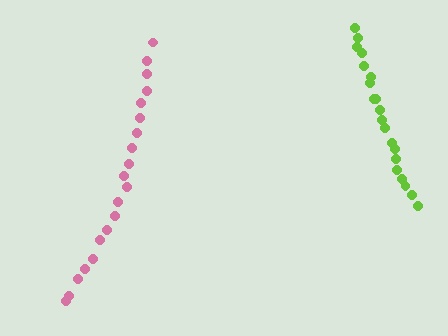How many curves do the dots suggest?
There are 2 distinct paths.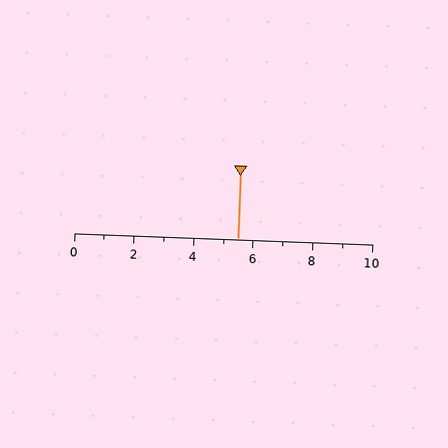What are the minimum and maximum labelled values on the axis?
The axis runs from 0 to 10.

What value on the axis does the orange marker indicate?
The marker indicates approximately 5.5.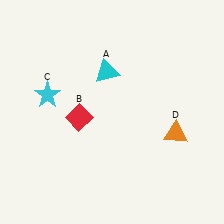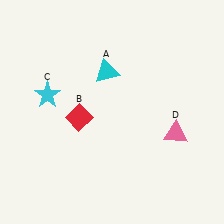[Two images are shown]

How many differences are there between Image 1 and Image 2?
There is 1 difference between the two images.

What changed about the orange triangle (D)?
In Image 1, D is orange. In Image 2, it changed to pink.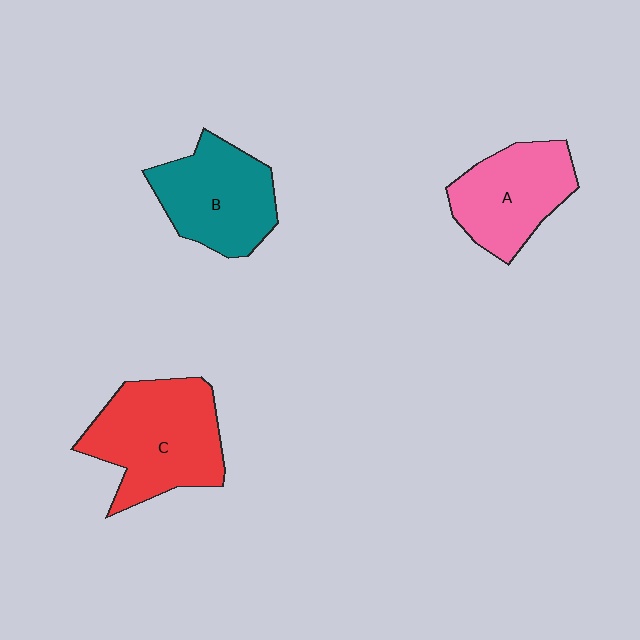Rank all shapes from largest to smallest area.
From largest to smallest: C (red), B (teal), A (pink).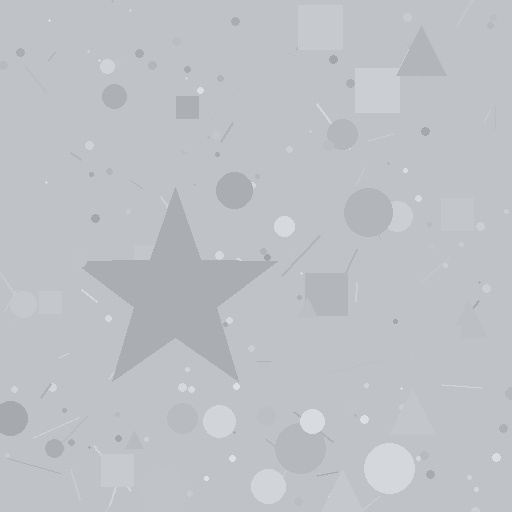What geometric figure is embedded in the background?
A star is embedded in the background.